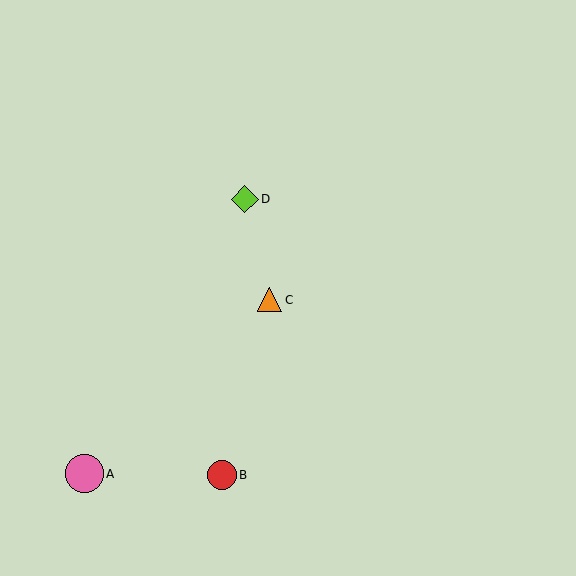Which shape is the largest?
The pink circle (labeled A) is the largest.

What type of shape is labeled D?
Shape D is a lime diamond.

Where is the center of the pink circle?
The center of the pink circle is at (84, 474).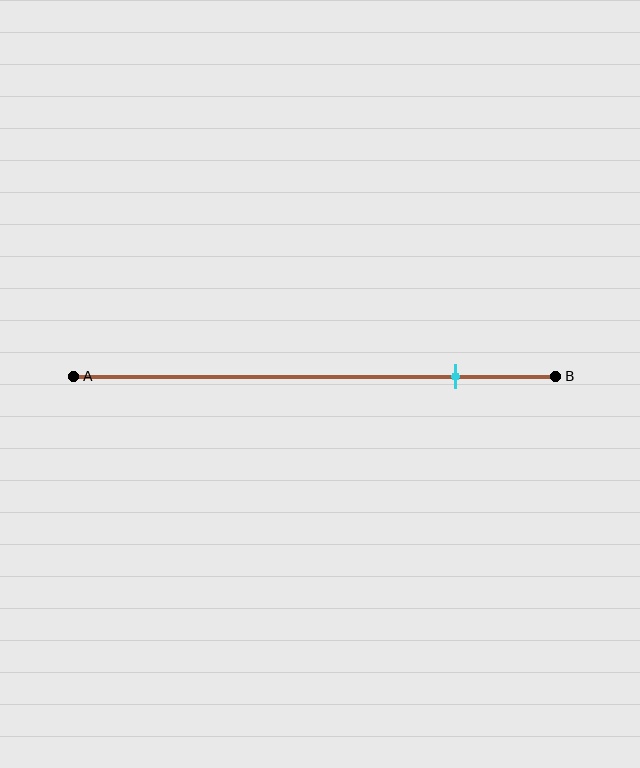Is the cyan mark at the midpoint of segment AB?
No, the mark is at about 80% from A, not at the 50% midpoint.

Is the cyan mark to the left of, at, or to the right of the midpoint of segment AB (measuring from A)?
The cyan mark is to the right of the midpoint of segment AB.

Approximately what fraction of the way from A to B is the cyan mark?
The cyan mark is approximately 80% of the way from A to B.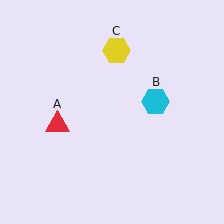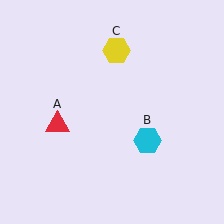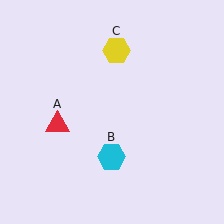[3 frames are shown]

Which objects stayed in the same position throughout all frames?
Red triangle (object A) and yellow hexagon (object C) remained stationary.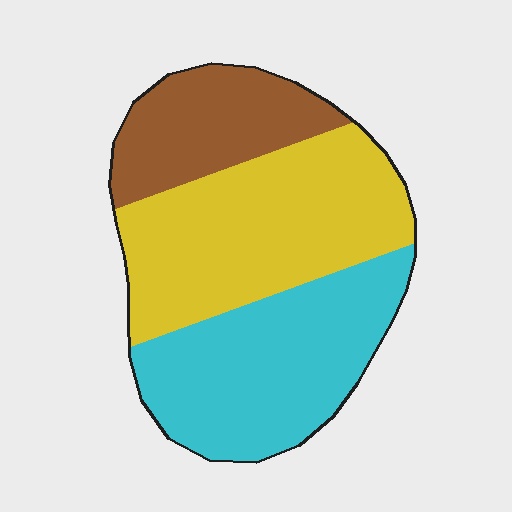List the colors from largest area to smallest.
From largest to smallest: yellow, cyan, brown.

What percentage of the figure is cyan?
Cyan takes up between a quarter and a half of the figure.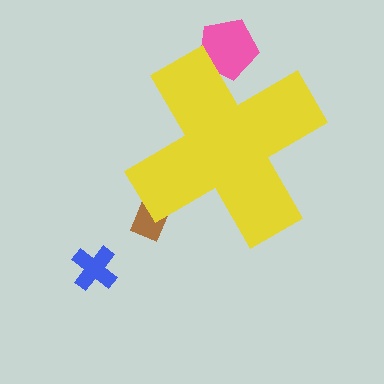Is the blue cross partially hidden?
No, the blue cross is fully visible.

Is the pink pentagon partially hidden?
Yes, the pink pentagon is partially hidden behind the yellow cross.